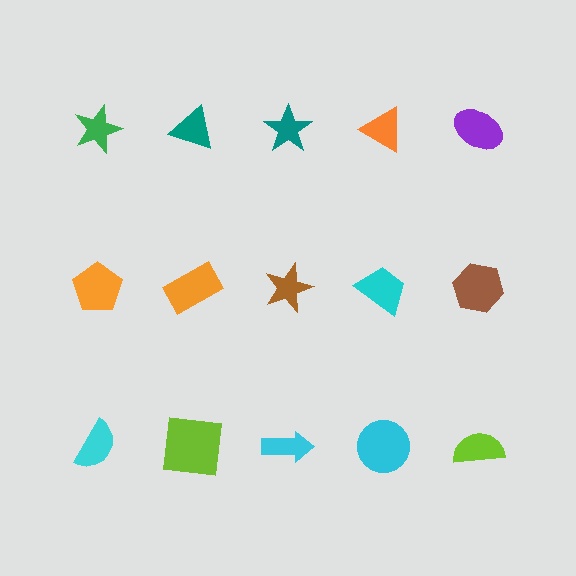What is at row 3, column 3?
A cyan arrow.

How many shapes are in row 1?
5 shapes.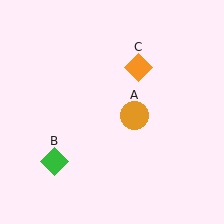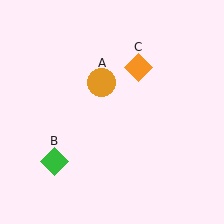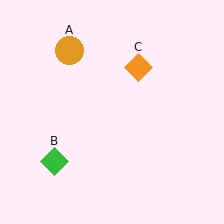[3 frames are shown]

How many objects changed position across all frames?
1 object changed position: orange circle (object A).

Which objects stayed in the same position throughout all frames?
Green diamond (object B) and orange diamond (object C) remained stationary.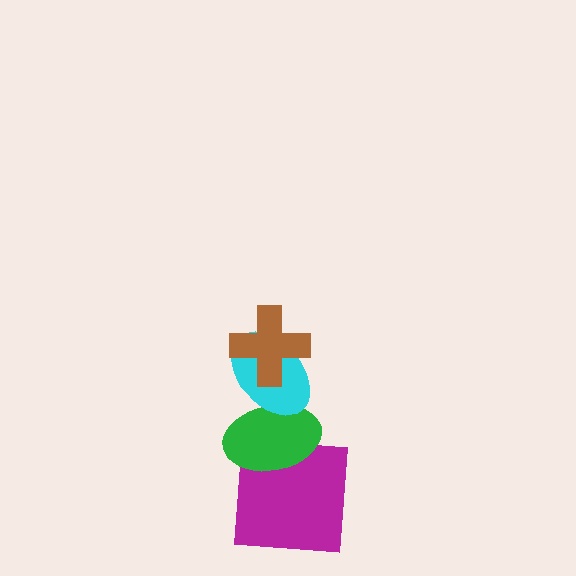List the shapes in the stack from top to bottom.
From top to bottom: the brown cross, the cyan ellipse, the green ellipse, the magenta square.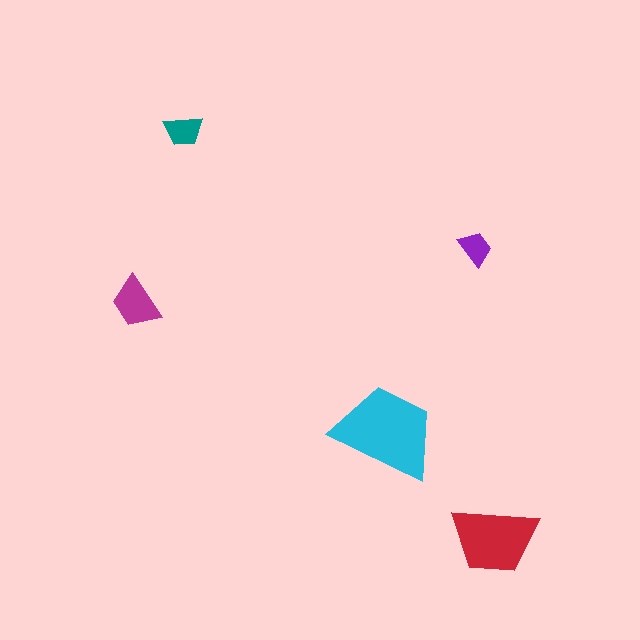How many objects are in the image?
There are 5 objects in the image.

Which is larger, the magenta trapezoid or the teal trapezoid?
The magenta one.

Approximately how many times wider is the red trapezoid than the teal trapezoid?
About 2 times wider.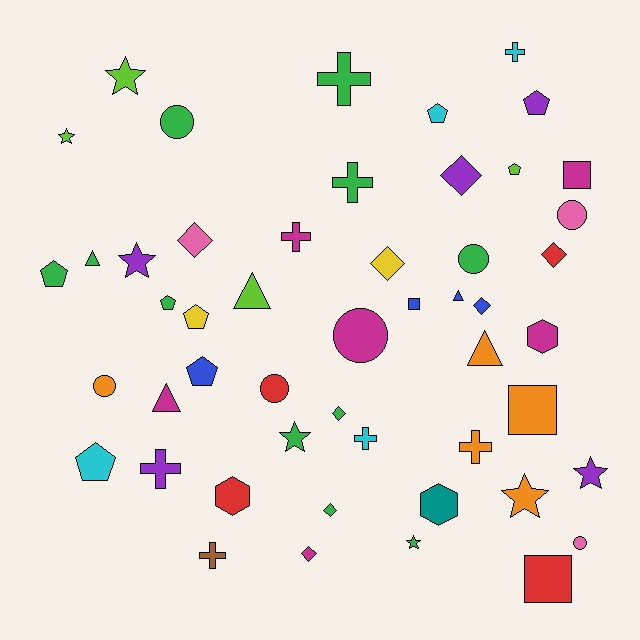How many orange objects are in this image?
There are 5 orange objects.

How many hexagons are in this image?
There are 3 hexagons.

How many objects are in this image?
There are 50 objects.